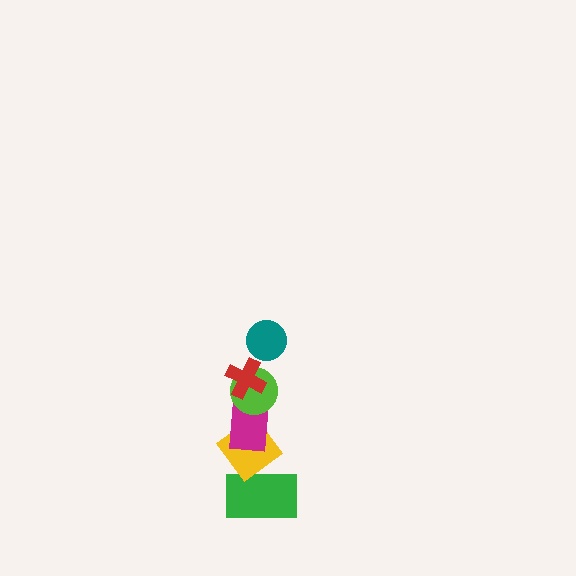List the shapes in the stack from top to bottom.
From top to bottom: the teal circle, the red cross, the lime circle, the magenta rectangle, the yellow diamond, the green rectangle.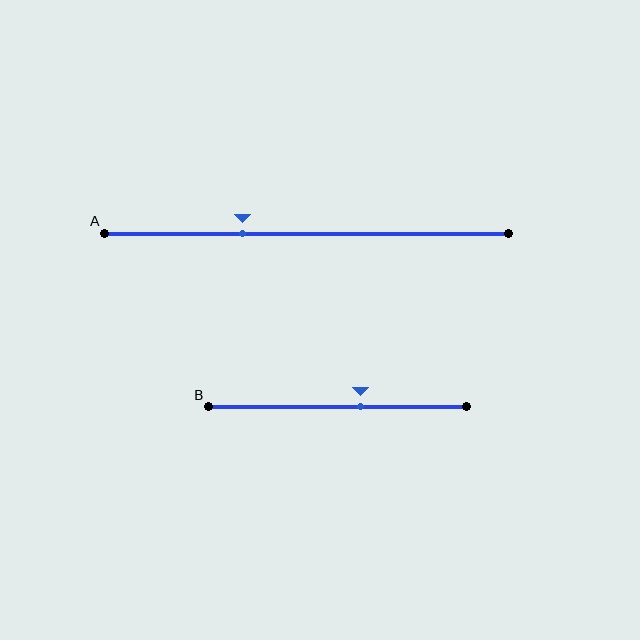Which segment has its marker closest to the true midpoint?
Segment B has its marker closest to the true midpoint.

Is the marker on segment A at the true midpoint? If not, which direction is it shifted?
No, the marker on segment A is shifted to the left by about 16% of the segment length.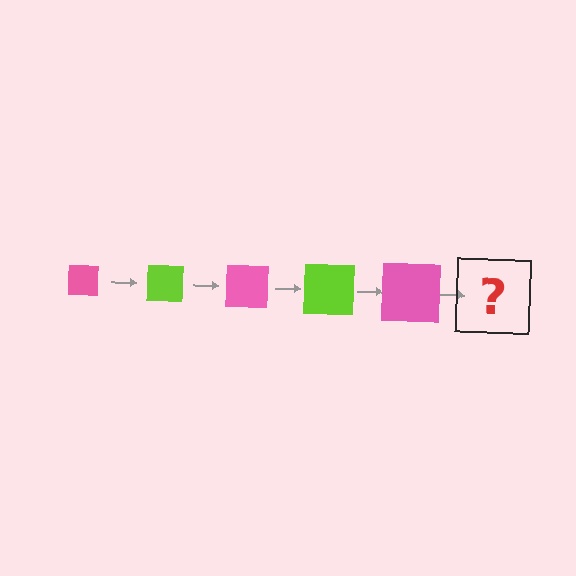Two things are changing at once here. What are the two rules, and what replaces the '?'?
The two rules are that the square grows larger each step and the color cycles through pink and lime. The '?' should be a lime square, larger than the previous one.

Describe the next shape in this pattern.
It should be a lime square, larger than the previous one.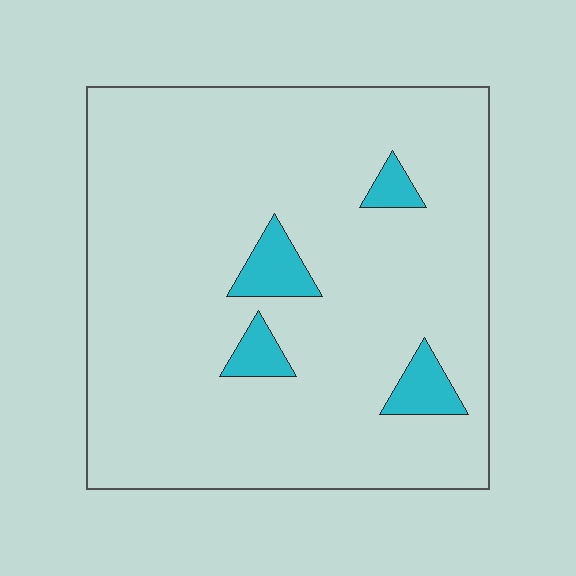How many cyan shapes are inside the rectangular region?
4.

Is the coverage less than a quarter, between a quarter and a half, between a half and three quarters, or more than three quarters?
Less than a quarter.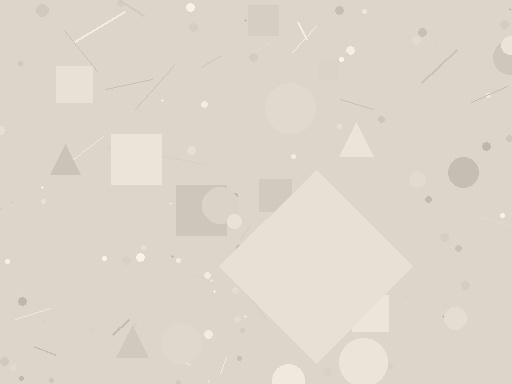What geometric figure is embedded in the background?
A diamond is embedded in the background.